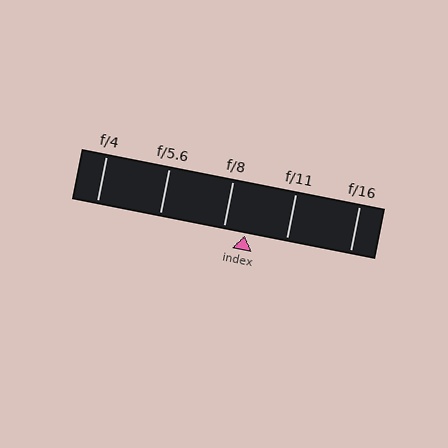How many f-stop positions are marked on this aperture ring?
There are 5 f-stop positions marked.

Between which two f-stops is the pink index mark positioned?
The index mark is between f/8 and f/11.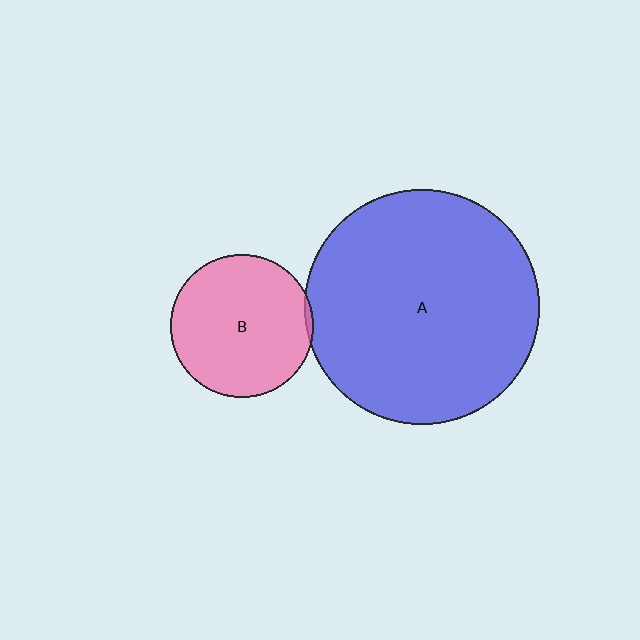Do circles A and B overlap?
Yes.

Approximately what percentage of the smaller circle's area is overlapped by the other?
Approximately 5%.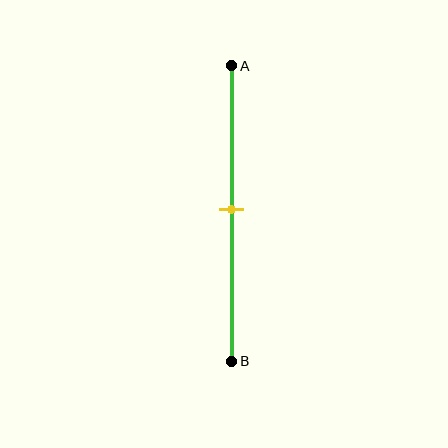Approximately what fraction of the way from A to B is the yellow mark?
The yellow mark is approximately 50% of the way from A to B.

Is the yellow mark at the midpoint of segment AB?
Yes, the mark is approximately at the midpoint.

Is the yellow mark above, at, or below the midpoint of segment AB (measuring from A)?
The yellow mark is approximately at the midpoint of segment AB.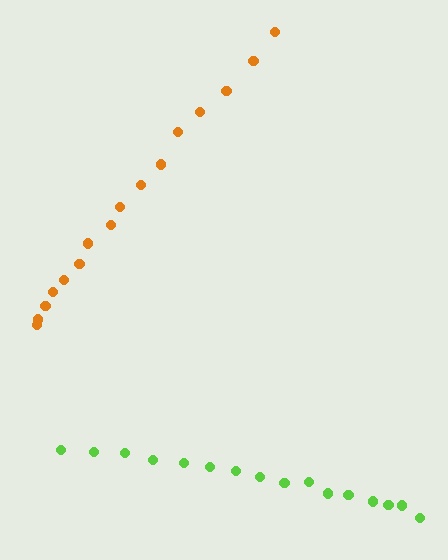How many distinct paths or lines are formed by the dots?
There are 2 distinct paths.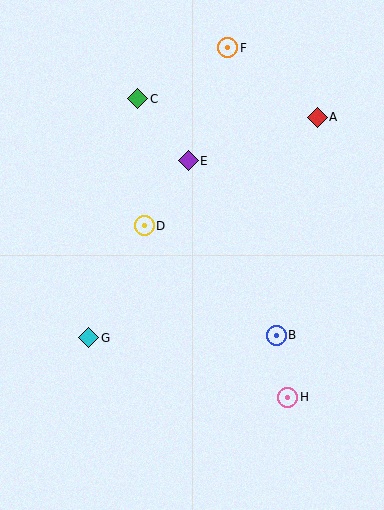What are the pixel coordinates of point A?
Point A is at (317, 117).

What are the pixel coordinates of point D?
Point D is at (144, 226).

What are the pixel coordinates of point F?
Point F is at (228, 48).